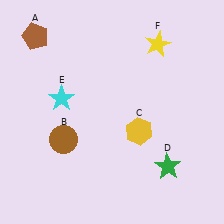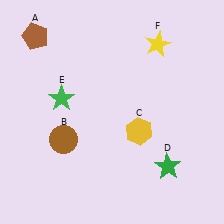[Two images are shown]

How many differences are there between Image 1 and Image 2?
There is 1 difference between the two images.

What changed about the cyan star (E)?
In Image 1, E is cyan. In Image 2, it changed to green.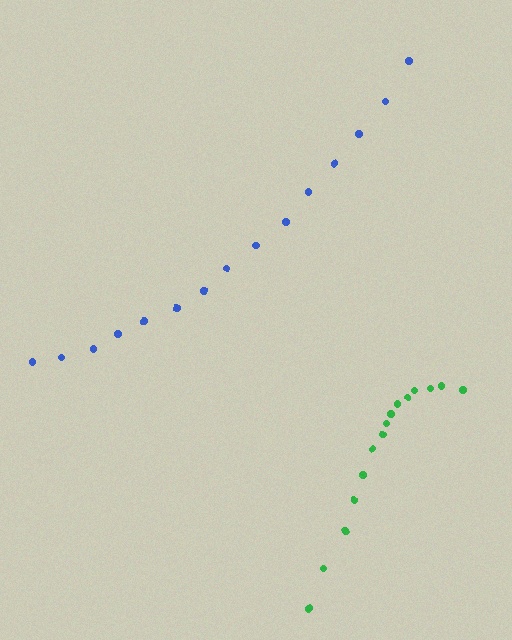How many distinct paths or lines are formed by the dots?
There are 2 distinct paths.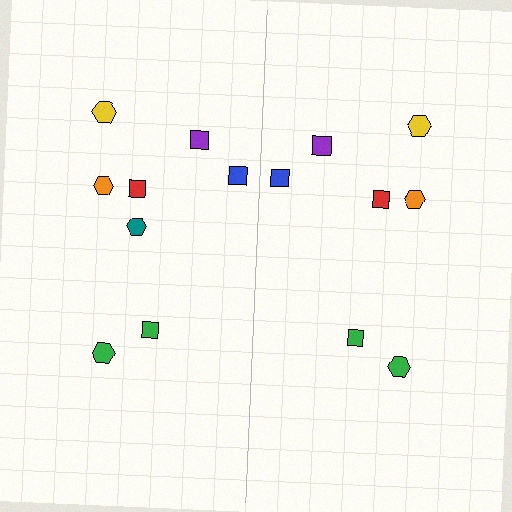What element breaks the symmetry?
A teal hexagon is missing from the right side.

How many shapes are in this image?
There are 15 shapes in this image.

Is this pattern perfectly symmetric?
No, the pattern is not perfectly symmetric. A teal hexagon is missing from the right side.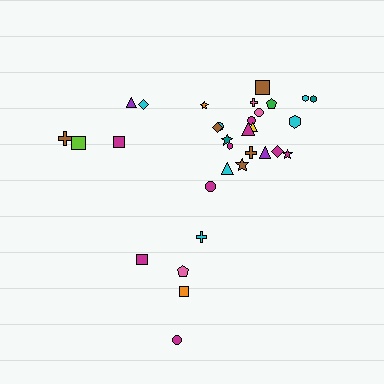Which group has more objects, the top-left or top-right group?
The top-right group.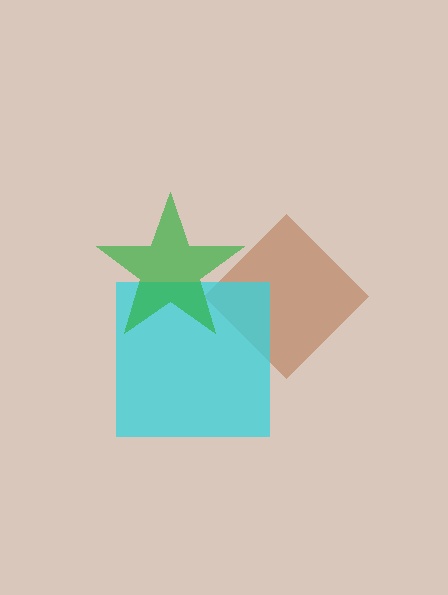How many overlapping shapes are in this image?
There are 3 overlapping shapes in the image.